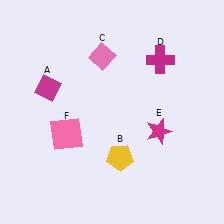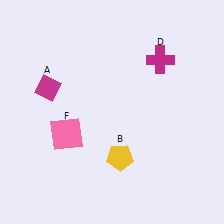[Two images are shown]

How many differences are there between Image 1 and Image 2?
There are 2 differences between the two images.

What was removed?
The pink diamond (C), the magenta star (E) were removed in Image 2.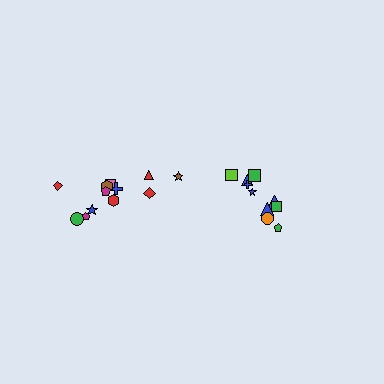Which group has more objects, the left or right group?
The left group.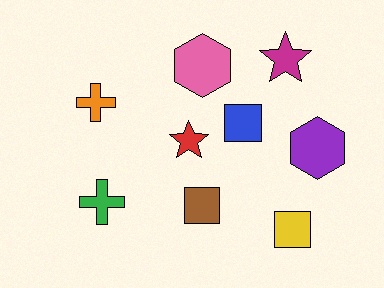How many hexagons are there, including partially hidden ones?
There are 2 hexagons.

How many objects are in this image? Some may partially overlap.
There are 9 objects.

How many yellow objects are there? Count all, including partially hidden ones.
There is 1 yellow object.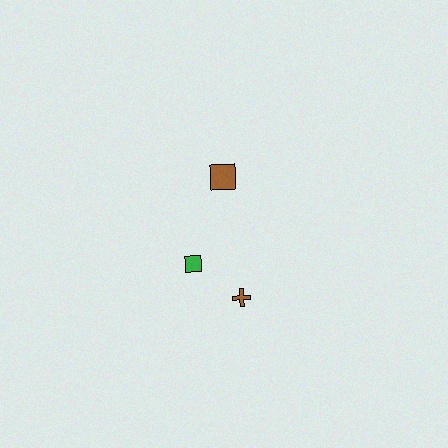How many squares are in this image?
There are 2 squares.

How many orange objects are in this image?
There are no orange objects.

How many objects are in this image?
There are 3 objects.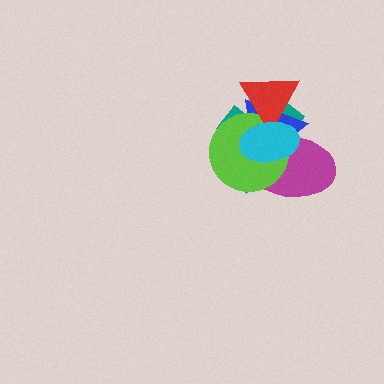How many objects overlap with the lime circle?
5 objects overlap with the lime circle.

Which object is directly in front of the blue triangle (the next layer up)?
The magenta ellipse is directly in front of the blue triangle.